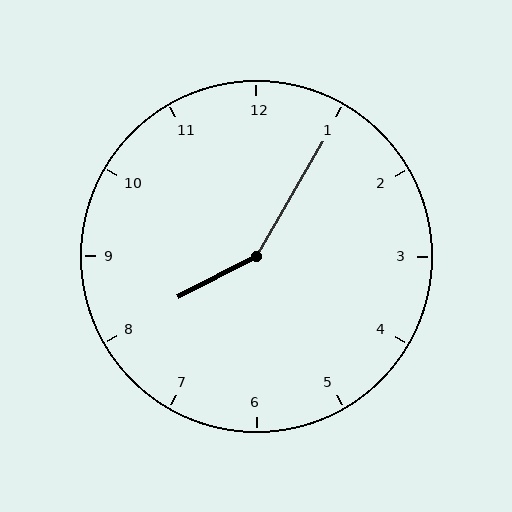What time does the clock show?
8:05.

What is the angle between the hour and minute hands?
Approximately 148 degrees.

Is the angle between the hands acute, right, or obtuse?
It is obtuse.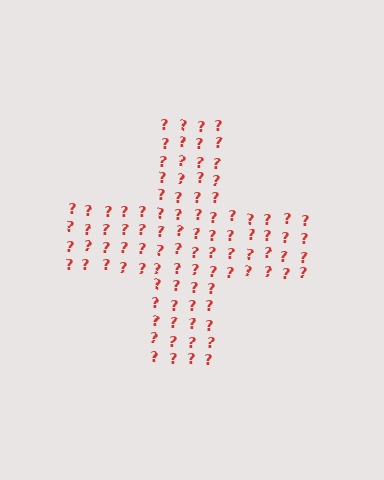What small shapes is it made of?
It is made of small question marks.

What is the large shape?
The large shape is a cross.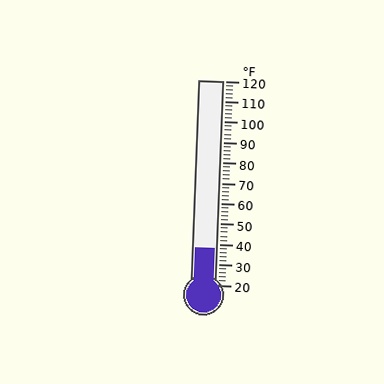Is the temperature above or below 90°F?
The temperature is below 90°F.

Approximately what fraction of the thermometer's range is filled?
The thermometer is filled to approximately 20% of its range.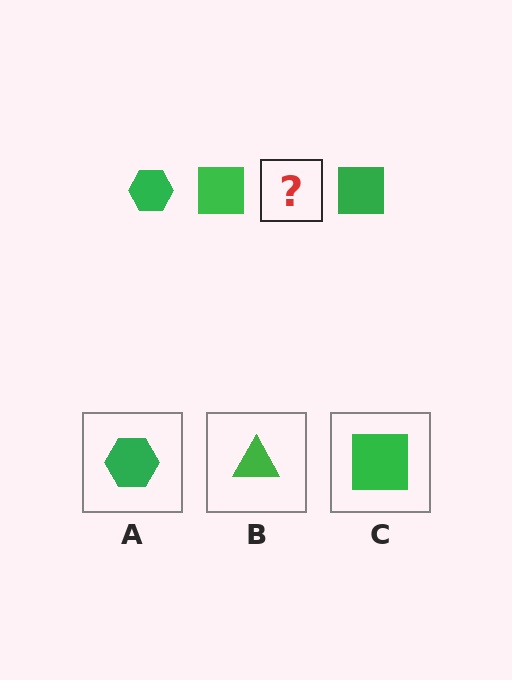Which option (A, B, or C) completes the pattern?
A.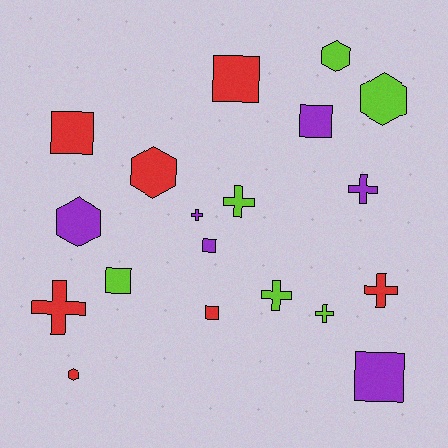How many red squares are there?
There are 3 red squares.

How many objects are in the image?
There are 19 objects.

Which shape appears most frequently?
Cross, with 7 objects.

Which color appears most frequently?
Red, with 7 objects.